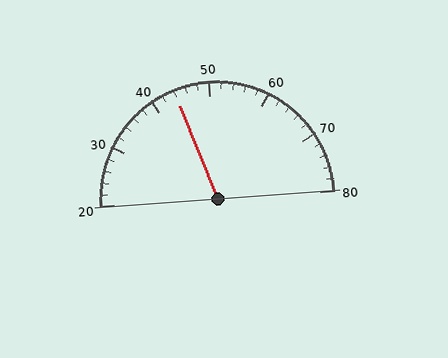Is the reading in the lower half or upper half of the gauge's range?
The reading is in the lower half of the range (20 to 80).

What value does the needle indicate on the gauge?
The needle indicates approximately 44.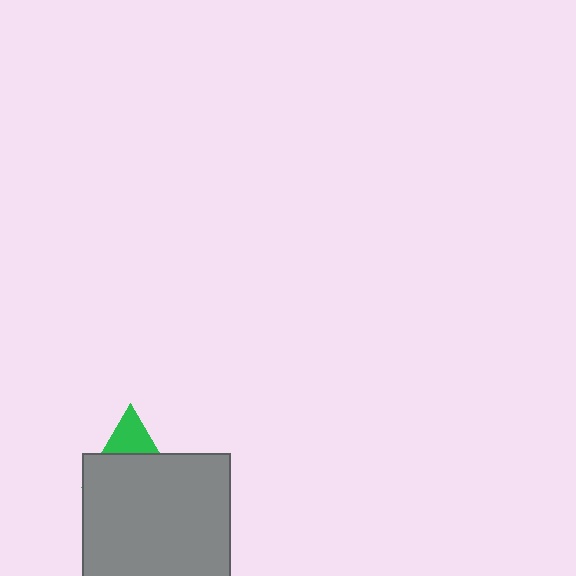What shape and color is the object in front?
The object in front is a gray square.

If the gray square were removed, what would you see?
You would see the complete green triangle.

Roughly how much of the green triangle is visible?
A small part of it is visible (roughly 36%).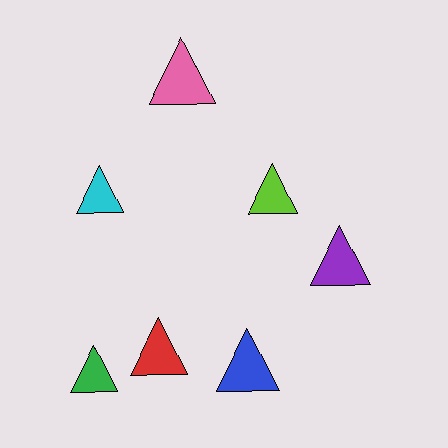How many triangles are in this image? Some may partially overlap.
There are 7 triangles.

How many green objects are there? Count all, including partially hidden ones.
There is 1 green object.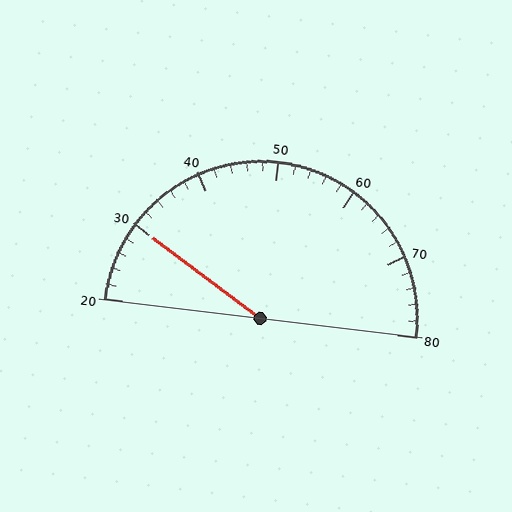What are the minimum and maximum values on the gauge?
The gauge ranges from 20 to 80.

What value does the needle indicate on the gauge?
The needle indicates approximately 30.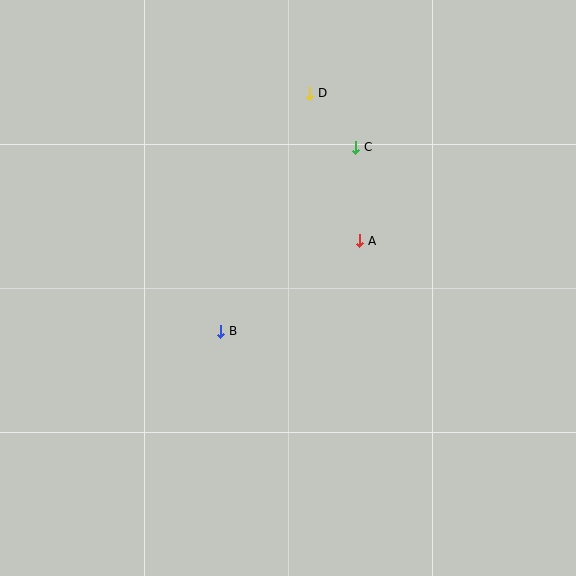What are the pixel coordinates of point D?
Point D is at (310, 93).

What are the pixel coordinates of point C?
Point C is at (356, 147).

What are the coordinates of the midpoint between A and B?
The midpoint between A and B is at (290, 286).